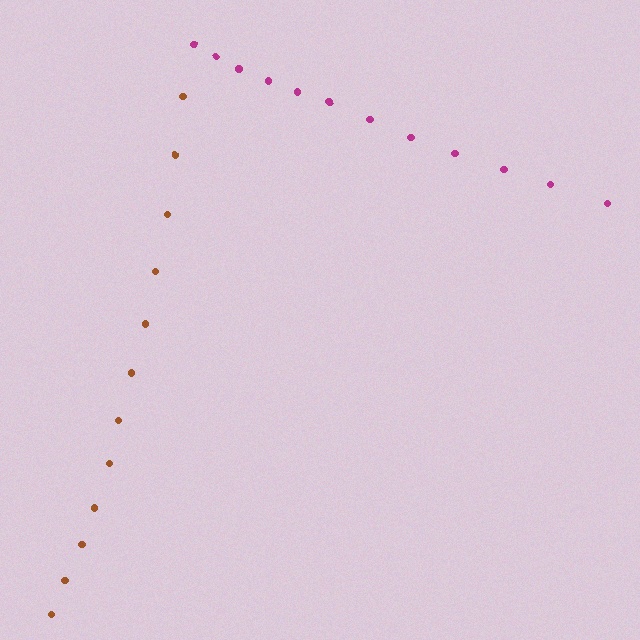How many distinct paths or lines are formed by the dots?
There are 2 distinct paths.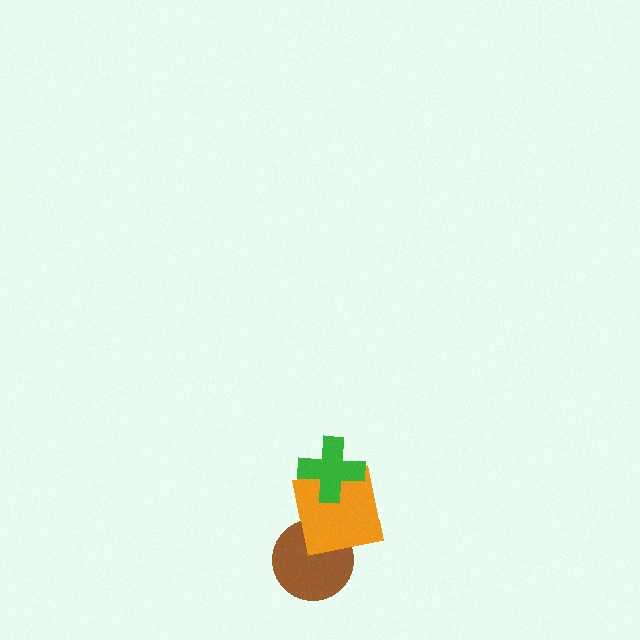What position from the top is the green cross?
The green cross is 1st from the top.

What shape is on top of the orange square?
The green cross is on top of the orange square.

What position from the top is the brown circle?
The brown circle is 3rd from the top.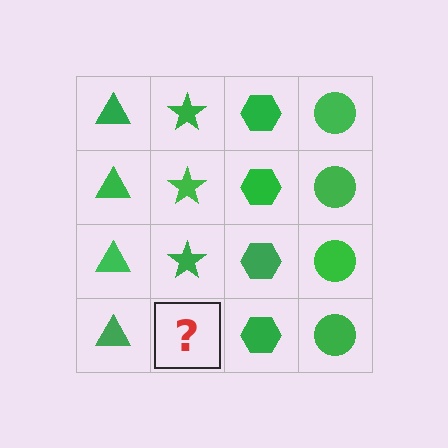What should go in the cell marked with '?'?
The missing cell should contain a green star.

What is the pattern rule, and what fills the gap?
The rule is that each column has a consistent shape. The gap should be filled with a green star.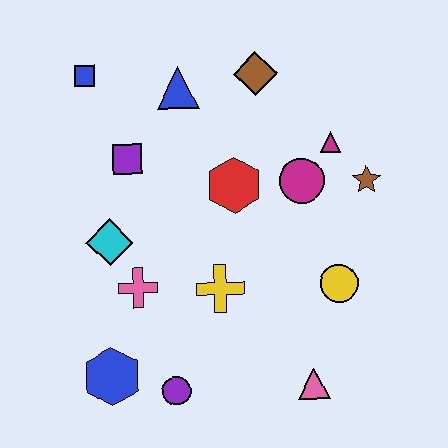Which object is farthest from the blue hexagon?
The brown diamond is farthest from the blue hexagon.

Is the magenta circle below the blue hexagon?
No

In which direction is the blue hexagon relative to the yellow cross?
The blue hexagon is to the left of the yellow cross.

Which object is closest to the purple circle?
The blue hexagon is closest to the purple circle.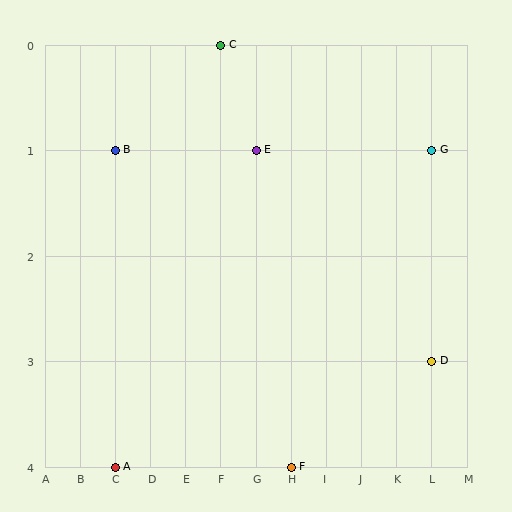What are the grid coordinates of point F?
Point F is at grid coordinates (H, 4).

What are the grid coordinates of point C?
Point C is at grid coordinates (F, 0).